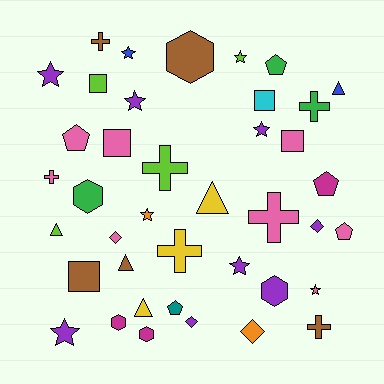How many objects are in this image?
There are 40 objects.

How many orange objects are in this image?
There are 2 orange objects.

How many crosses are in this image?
There are 7 crosses.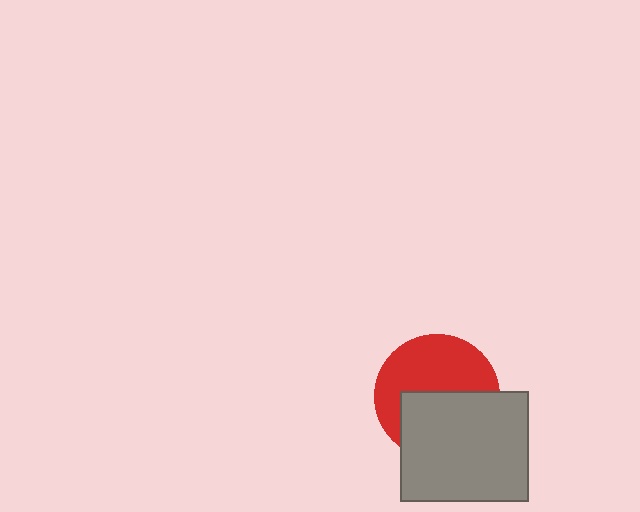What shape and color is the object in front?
The object in front is a gray rectangle.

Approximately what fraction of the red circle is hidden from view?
Roughly 47% of the red circle is hidden behind the gray rectangle.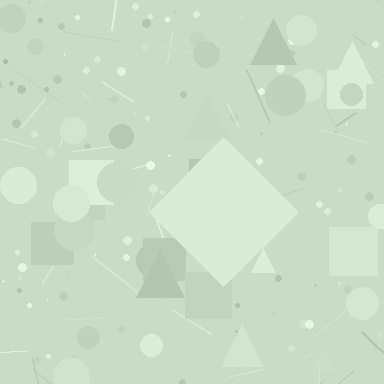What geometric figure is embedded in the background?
A diamond is embedded in the background.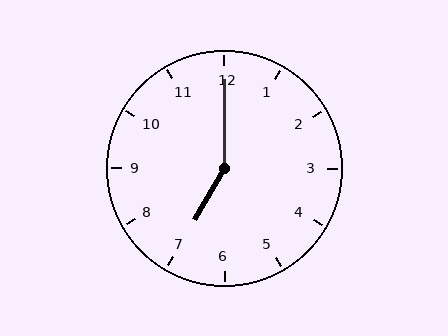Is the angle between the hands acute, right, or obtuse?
It is obtuse.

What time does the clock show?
7:00.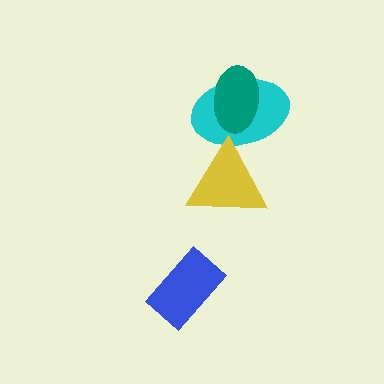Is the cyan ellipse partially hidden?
Yes, it is partially covered by another shape.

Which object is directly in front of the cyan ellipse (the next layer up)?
The teal ellipse is directly in front of the cyan ellipse.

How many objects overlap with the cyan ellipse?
2 objects overlap with the cyan ellipse.